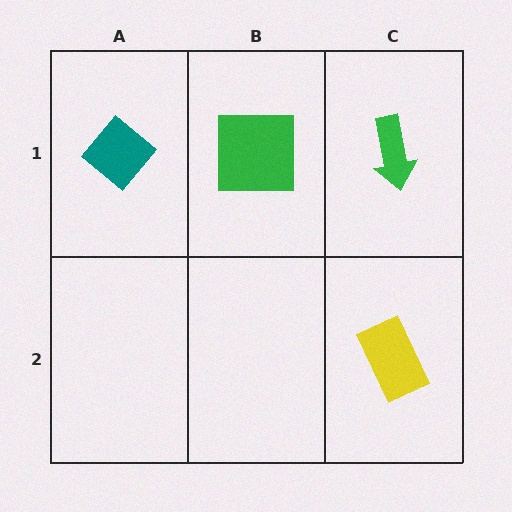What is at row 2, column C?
A yellow rectangle.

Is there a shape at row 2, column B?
No, that cell is empty.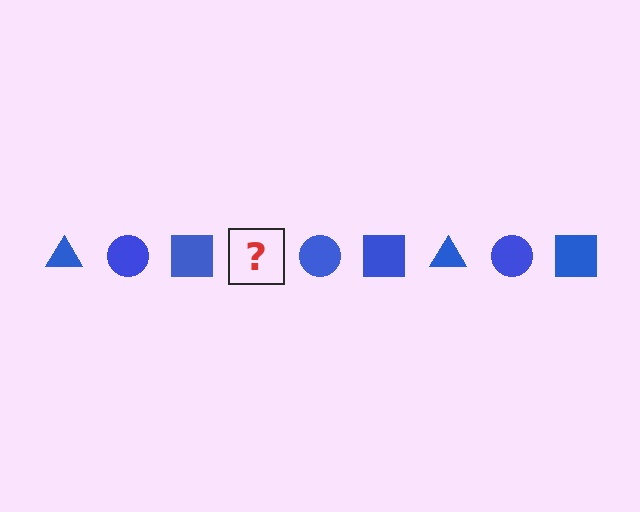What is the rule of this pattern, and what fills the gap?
The rule is that the pattern cycles through triangle, circle, square shapes in blue. The gap should be filled with a blue triangle.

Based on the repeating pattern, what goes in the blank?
The blank should be a blue triangle.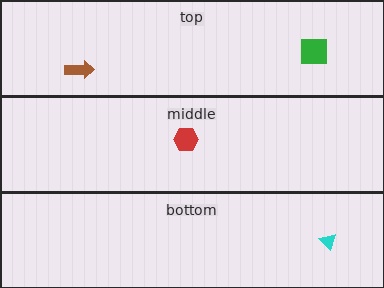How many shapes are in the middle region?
1.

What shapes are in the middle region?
The red hexagon.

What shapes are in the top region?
The green square, the brown arrow.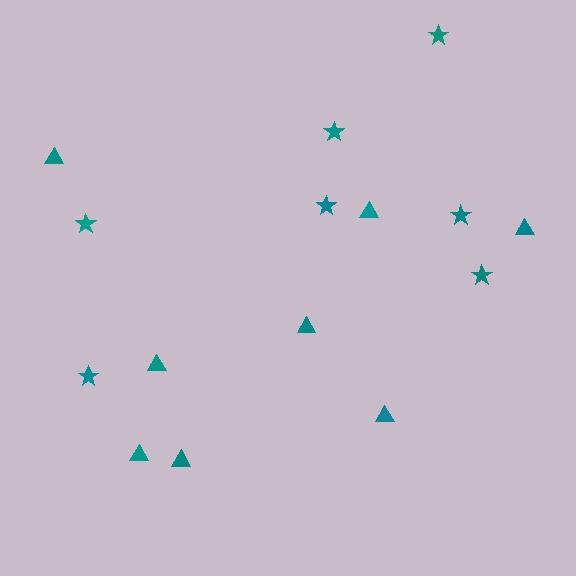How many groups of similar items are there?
There are 2 groups: one group of triangles (8) and one group of stars (7).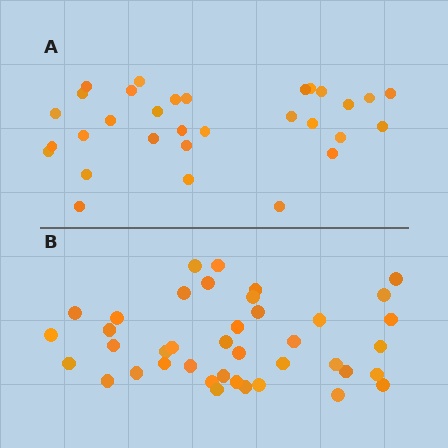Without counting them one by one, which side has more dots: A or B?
Region B (the bottom region) has more dots.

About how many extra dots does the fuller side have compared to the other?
Region B has roughly 8 or so more dots than region A.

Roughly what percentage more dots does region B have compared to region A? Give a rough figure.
About 30% more.